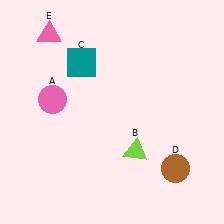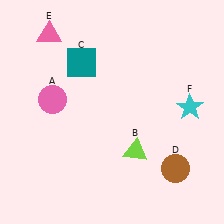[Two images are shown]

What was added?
A cyan star (F) was added in Image 2.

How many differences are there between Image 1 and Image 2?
There is 1 difference between the two images.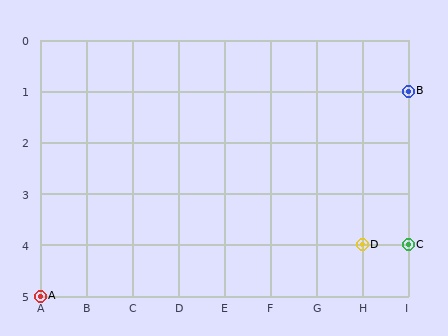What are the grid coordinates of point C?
Point C is at grid coordinates (I, 4).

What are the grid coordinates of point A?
Point A is at grid coordinates (A, 5).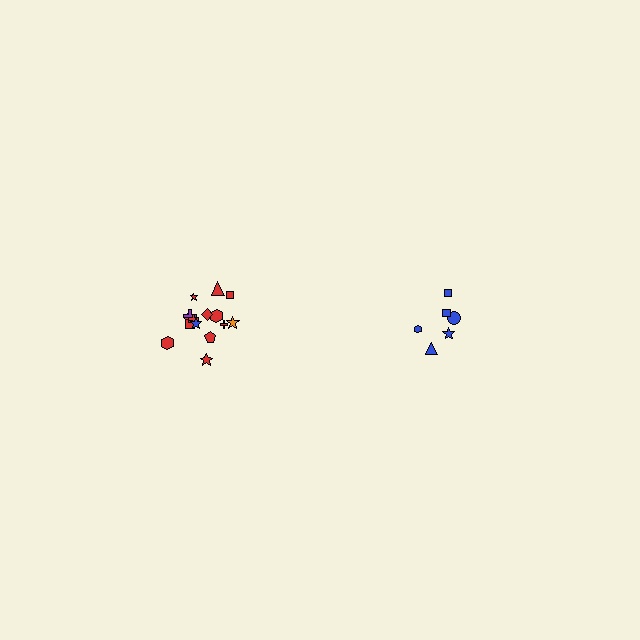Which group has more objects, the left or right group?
The left group.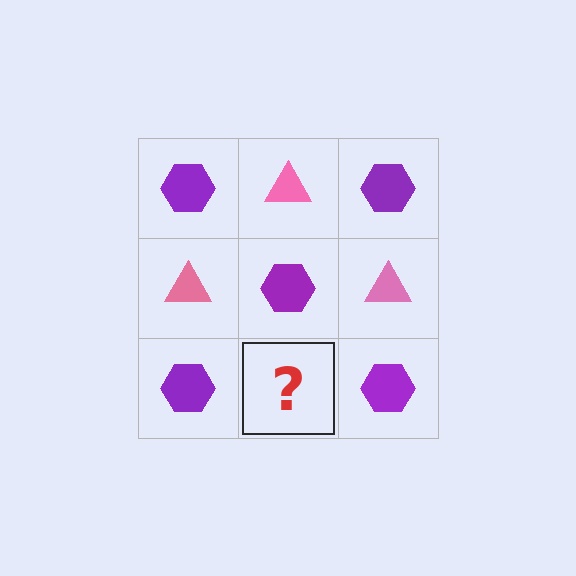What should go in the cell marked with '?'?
The missing cell should contain a pink triangle.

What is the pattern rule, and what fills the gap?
The rule is that it alternates purple hexagon and pink triangle in a checkerboard pattern. The gap should be filled with a pink triangle.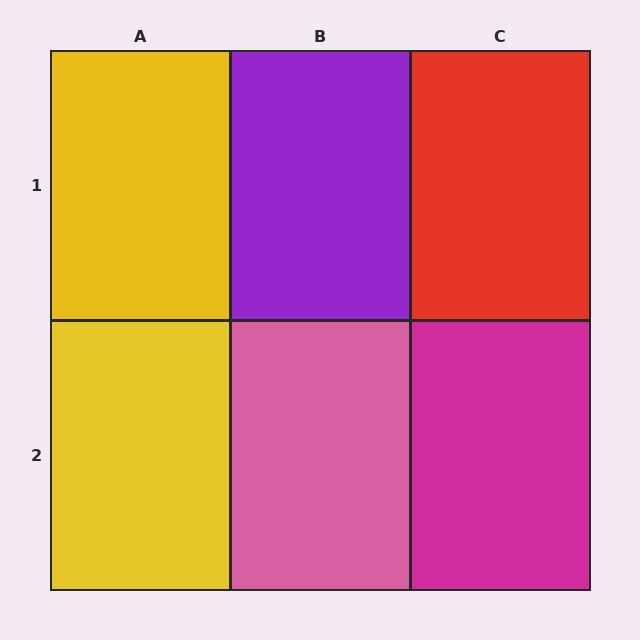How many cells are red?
1 cell is red.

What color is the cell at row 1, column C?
Red.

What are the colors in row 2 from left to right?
Yellow, pink, magenta.